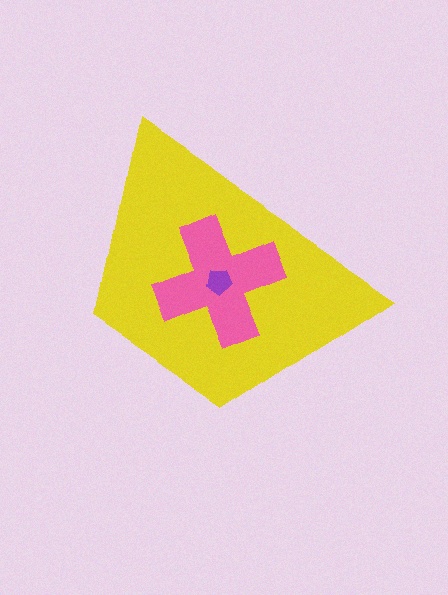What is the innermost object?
The purple pentagon.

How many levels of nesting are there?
3.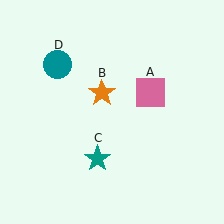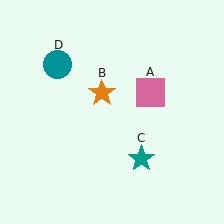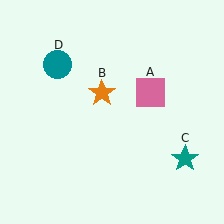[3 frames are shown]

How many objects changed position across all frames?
1 object changed position: teal star (object C).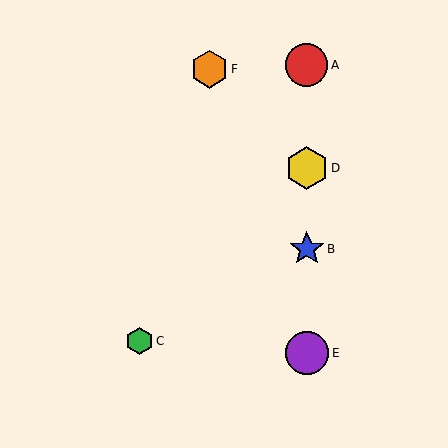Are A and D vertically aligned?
Yes, both are at x≈307.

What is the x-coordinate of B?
Object B is at x≈307.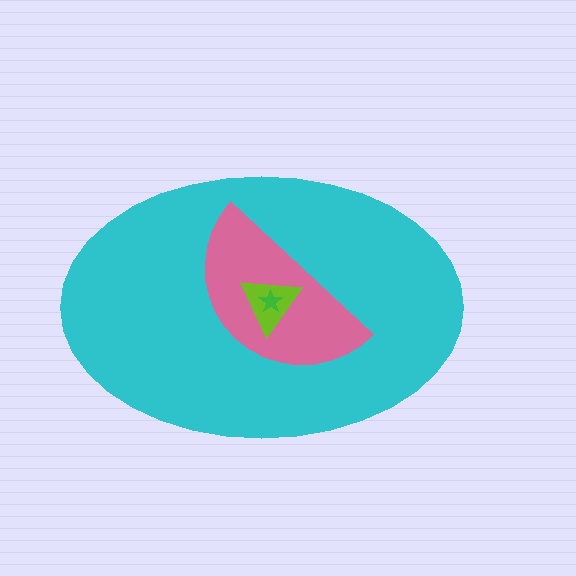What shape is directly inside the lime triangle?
The green star.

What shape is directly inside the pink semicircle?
The lime triangle.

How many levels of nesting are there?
4.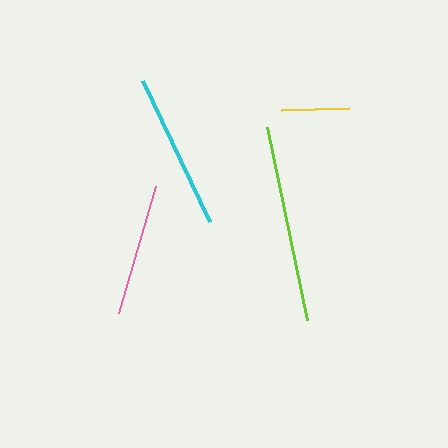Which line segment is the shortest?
The yellow line is the shortest at approximately 68 pixels.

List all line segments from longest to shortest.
From longest to shortest: lime, cyan, pink, yellow.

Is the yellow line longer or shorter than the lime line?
The lime line is longer than the yellow line.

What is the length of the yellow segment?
The yellow segment is approximately 68 pixels long.